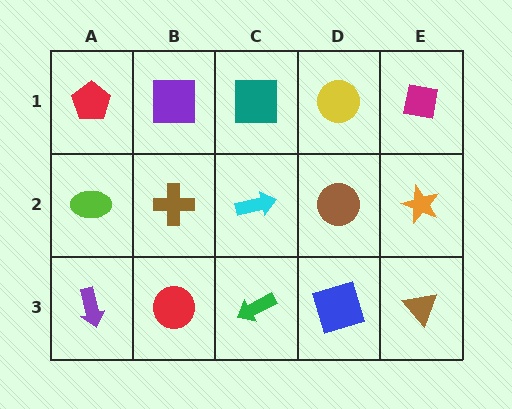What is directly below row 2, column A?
A purple arrow.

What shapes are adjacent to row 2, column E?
A magenta square (row 1, column E), a brown triangle (row 3, column E), a brown circle (row 2, column D).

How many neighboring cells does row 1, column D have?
3.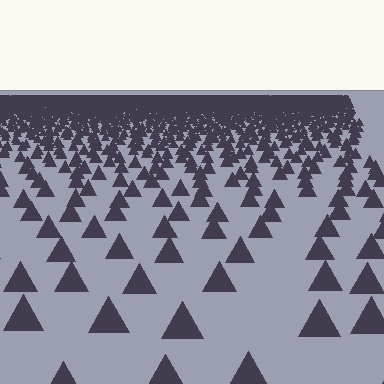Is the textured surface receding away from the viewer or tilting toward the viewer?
The surface is receding away from the viewer. Texture elements get smaller and denser toward the top.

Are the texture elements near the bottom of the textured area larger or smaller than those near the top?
Larger. Near the bottom, elements are closer to the viewer and appear at a bigger on-screen size.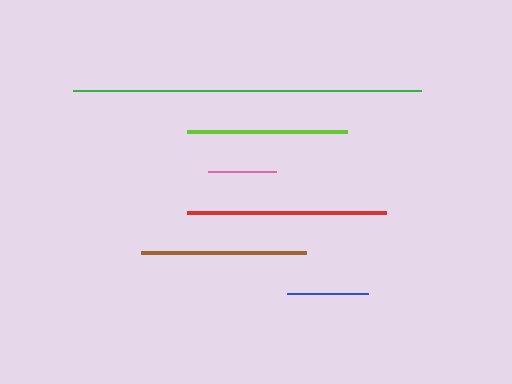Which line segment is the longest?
The green line is the longest at approximately 348 pixels.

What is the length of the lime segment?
The lime segment is approximately 160 pixels long.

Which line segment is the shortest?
The pink line is the shortest at approximately 67 pixels.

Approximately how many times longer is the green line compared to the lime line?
The green line is approximately 2.2 times the length of the lime line.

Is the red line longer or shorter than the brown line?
The red line is longer than the brown line.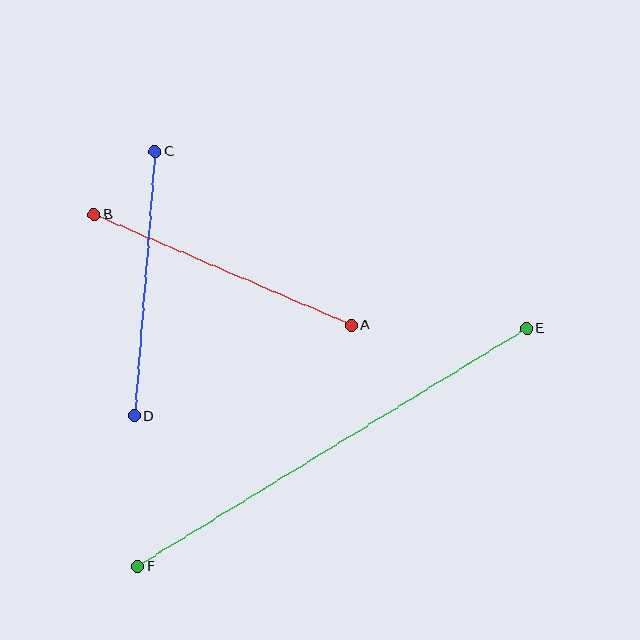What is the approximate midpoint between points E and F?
The midpoint is at approximately (332, 447) pixels.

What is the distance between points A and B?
The distance is approximately 280 pixels.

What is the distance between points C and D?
The distance is approximately 265 pixels.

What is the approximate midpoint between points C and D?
The midpoint is at approximately (145, 284) pixels.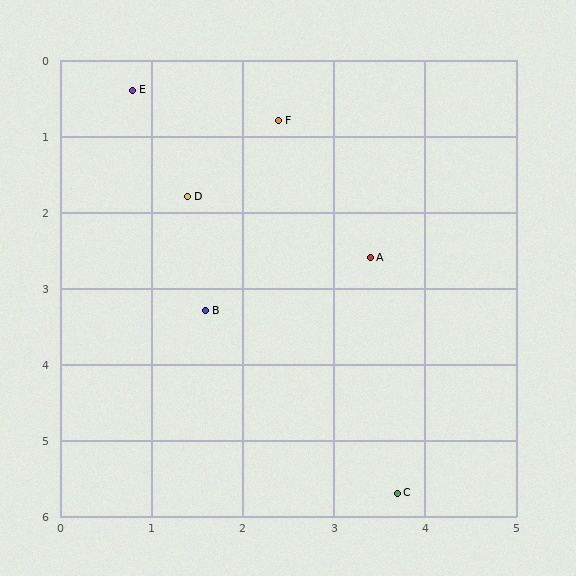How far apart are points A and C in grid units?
Points A and C are about 3.1 grid units apart.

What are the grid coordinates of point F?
Point F is at approximately (2.4, 0.8).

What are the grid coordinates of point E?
Point E is at approximately (0.8, 0.4).